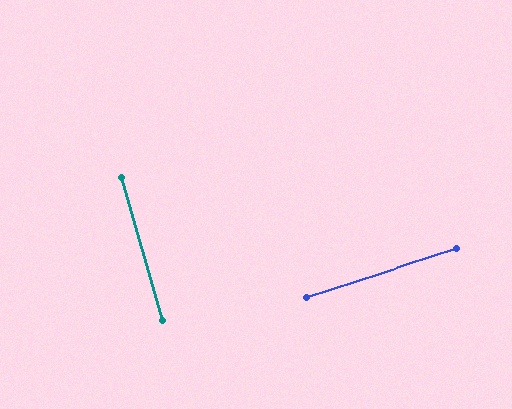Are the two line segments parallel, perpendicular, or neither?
Perpendicular — they meet at approximately 88°.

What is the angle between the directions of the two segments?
Approximately 88 degrees.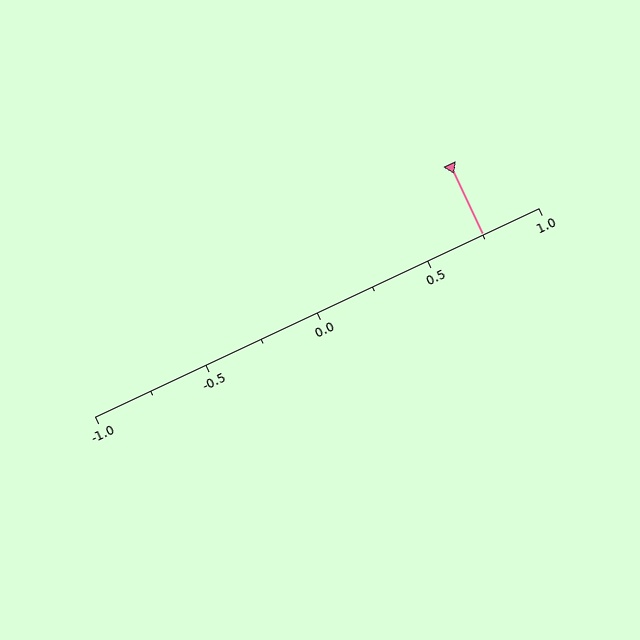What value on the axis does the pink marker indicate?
The marker indicates approximately 0.75.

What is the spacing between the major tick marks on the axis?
The major ticks are spaced 0.5 apart.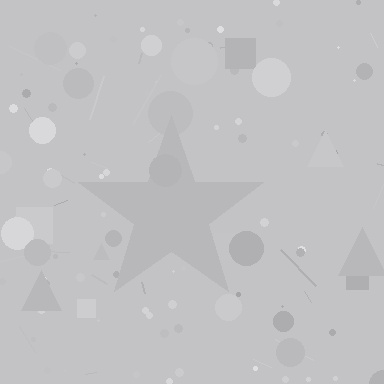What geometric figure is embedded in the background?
A star is embedded in the background.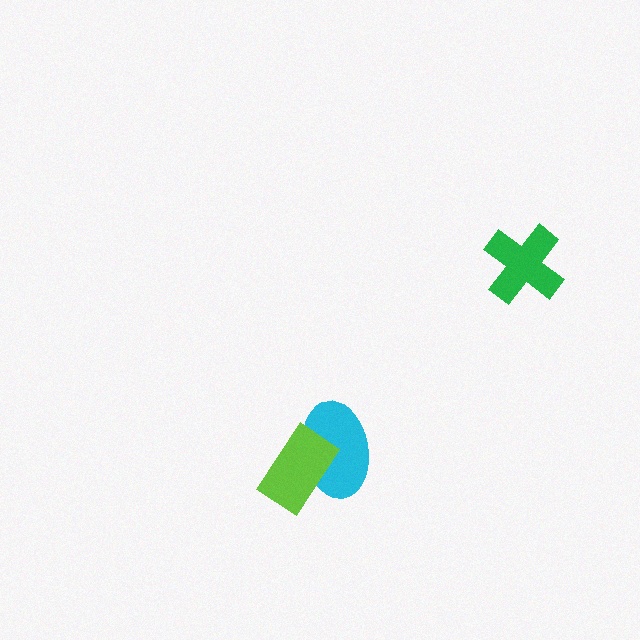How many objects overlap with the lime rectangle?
1 object overlaps with the lime rectangle.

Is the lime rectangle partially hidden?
No, no other shape covers it.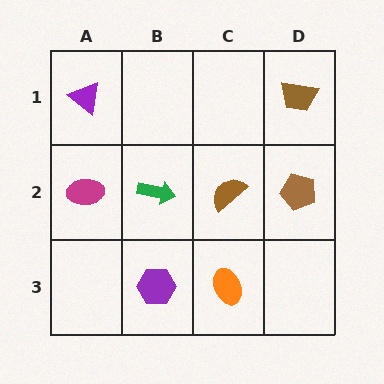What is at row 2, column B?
A green arrow.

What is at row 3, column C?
An orange ellipse.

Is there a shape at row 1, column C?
No, that cell is empty.